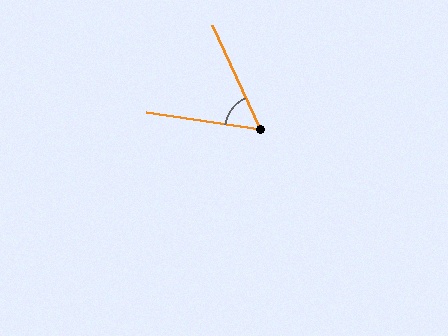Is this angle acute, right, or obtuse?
It is acute.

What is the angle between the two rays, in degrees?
Approximately 57 degrees.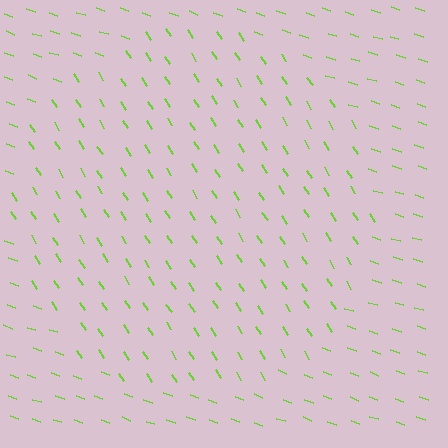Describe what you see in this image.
The image is filled with small lime line segments. A circle region in the image has lines oriented differently from the surrounding lines, creating a visible texture boundary.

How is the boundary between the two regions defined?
The boundary is defined purely by a change in line orientation (approximately 39 degrees difference). All lines are the same color and thickness.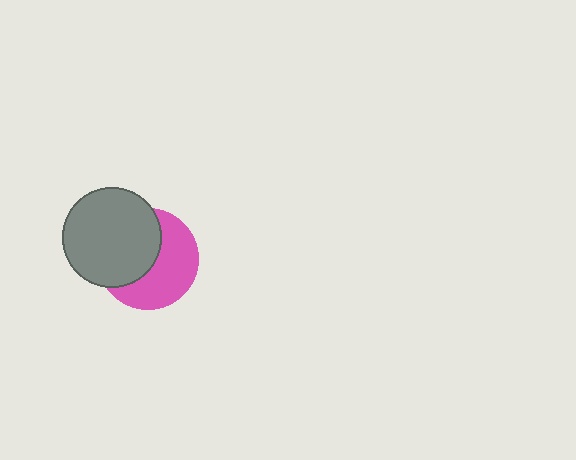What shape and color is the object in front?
The object in front is a gray circle.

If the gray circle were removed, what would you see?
You would see the complete pink circle.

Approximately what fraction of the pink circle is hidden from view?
Roughly 48% of the pink circle is hidden behind the gray circle.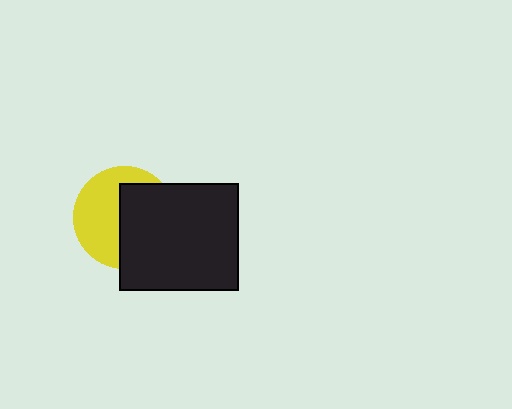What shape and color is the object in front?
The object in front is a black rectangle.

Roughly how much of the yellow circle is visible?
About half of it is visible (roughly 50%).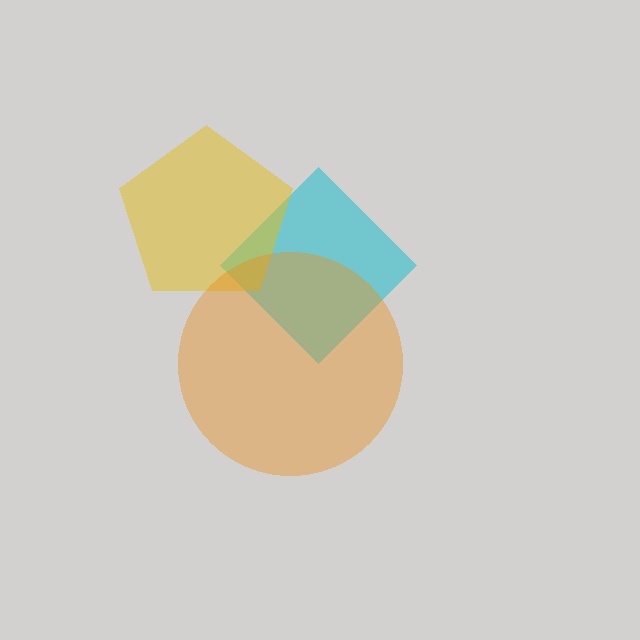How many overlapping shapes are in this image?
There are 3 overlapping shapes in the image.